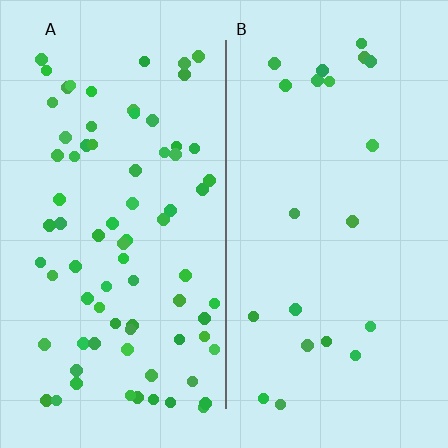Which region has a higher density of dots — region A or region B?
A (the left).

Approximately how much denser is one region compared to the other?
Approximately 3.6× — region A over region B.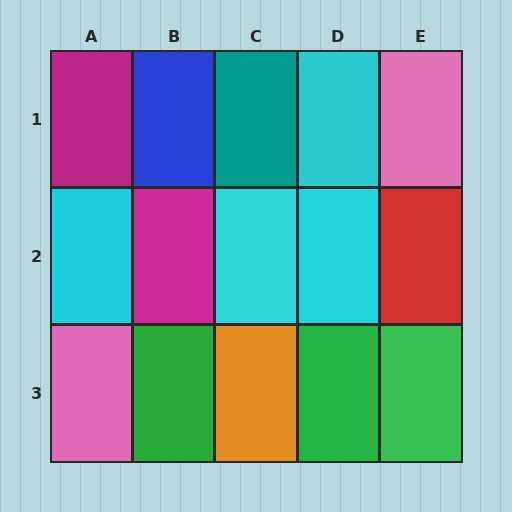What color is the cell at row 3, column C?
Orange.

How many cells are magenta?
2 cells are magenta.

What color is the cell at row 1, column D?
Cyan.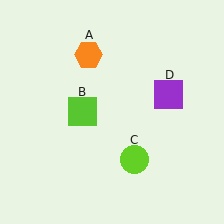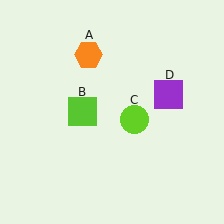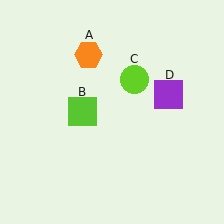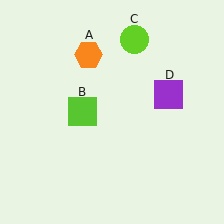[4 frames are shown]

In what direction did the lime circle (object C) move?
The lime circle (object C) moved up.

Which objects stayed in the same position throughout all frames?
Orange hexagon (object A) and lime square (object B) and purple square (object D) remained stationary.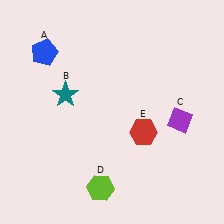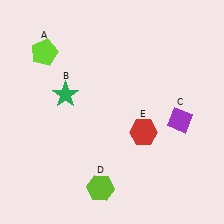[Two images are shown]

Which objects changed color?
A changed from blue to lime. B changed from teal to green.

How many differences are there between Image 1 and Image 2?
There are 2 differences between the two images.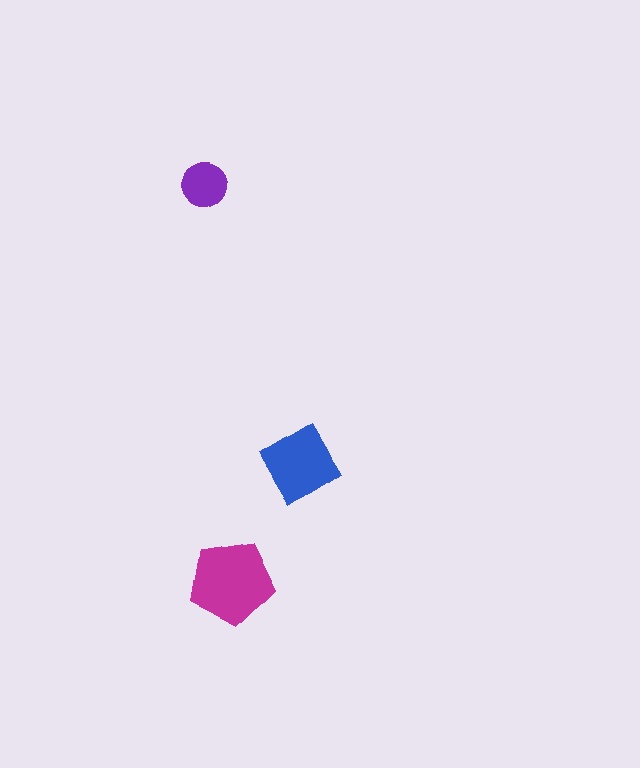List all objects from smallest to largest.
The purple circle, the blue diamond, the magenta pentagon.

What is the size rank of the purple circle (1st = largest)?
3rd.